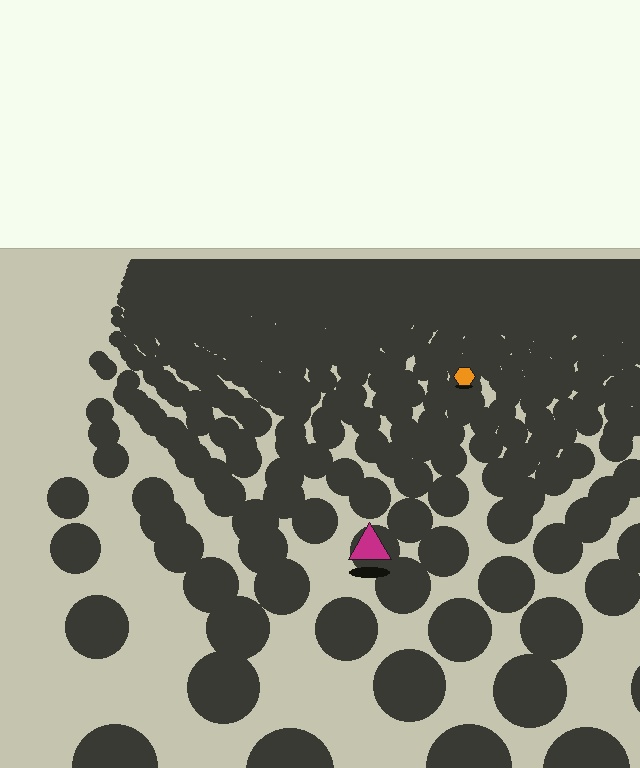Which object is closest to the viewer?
The magenta triangle is closest. The texture marks near it are larger and more spread out.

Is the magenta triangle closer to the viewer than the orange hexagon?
Yes. The magenta triangle is closer — you can tell from the texture gradient: the ground texture is coarser near it.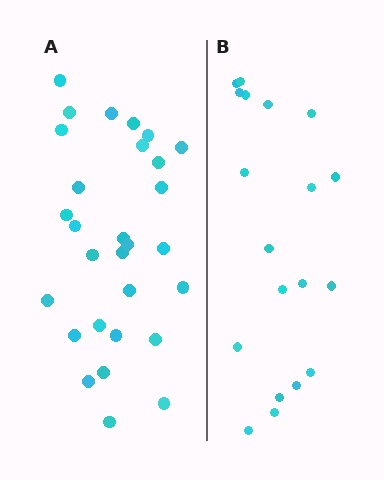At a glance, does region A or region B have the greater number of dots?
Region A (the left region) has more dots.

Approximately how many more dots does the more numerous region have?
Region A has roughly 10 or so more dots than region B.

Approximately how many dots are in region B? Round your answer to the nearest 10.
About 20 dots. (The exact count is 19, which rounds to 20.)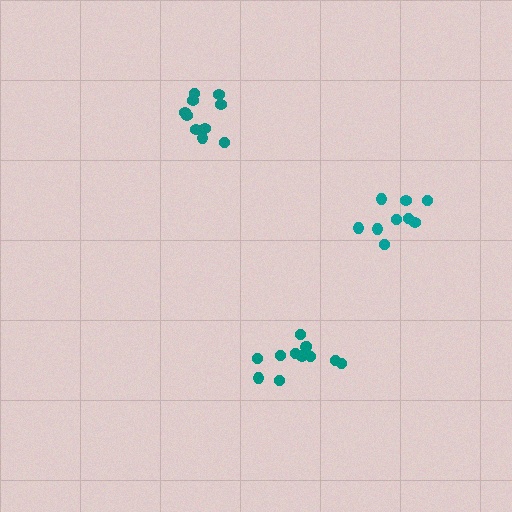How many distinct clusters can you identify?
There are 3 distinct clusters.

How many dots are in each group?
Group 1: 10 dots, Group 2: 9 dots, Group 3: 12 dots (31 total).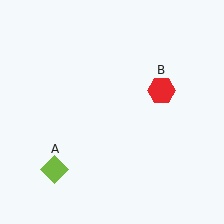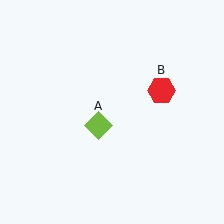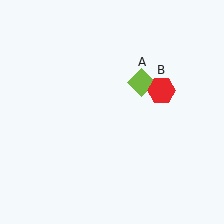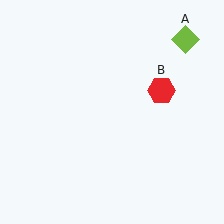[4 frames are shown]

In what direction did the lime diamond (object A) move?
The lime diamond (object A) moved up and to the right.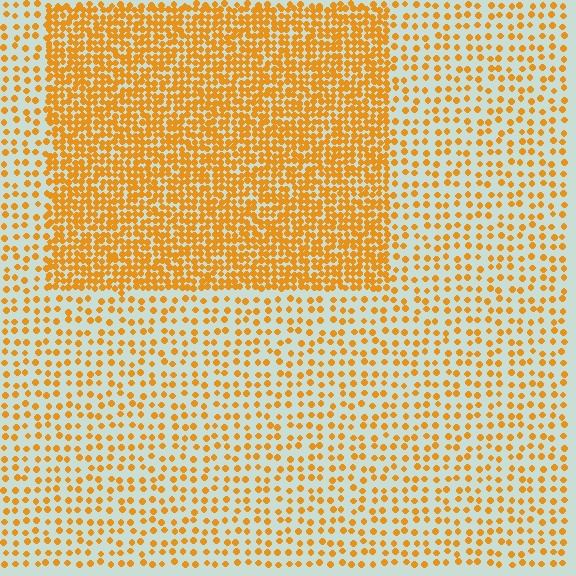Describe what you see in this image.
The image contains small orange elements arranged at two different densities. A rectangle-shaped region is visible where the elements are more densely packed than the surrounding area.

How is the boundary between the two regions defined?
The boundary is defined by a change in element density (approximately 2.5x ratio). All elements are the same color, size, and shape.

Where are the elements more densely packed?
The elements are more densely packed inside the rectangle boundary.